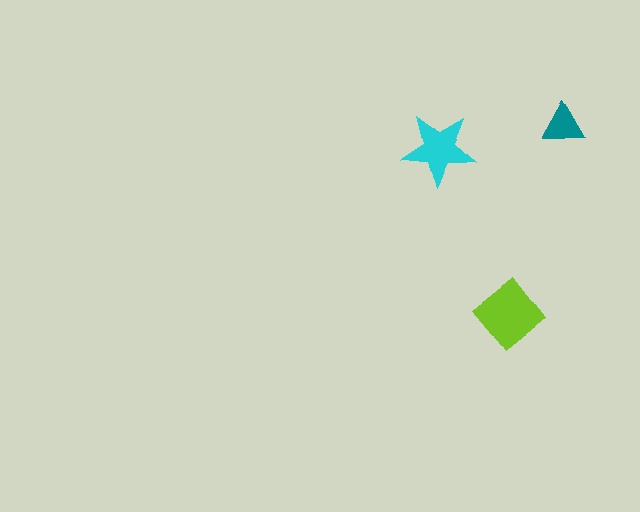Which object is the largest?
The lime diamond.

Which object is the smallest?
The teal triangle.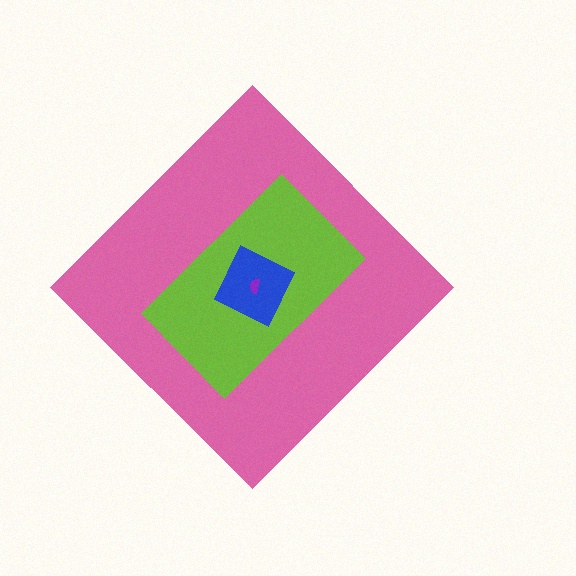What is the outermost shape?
The pink diamond.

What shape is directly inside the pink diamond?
The lime rectangle.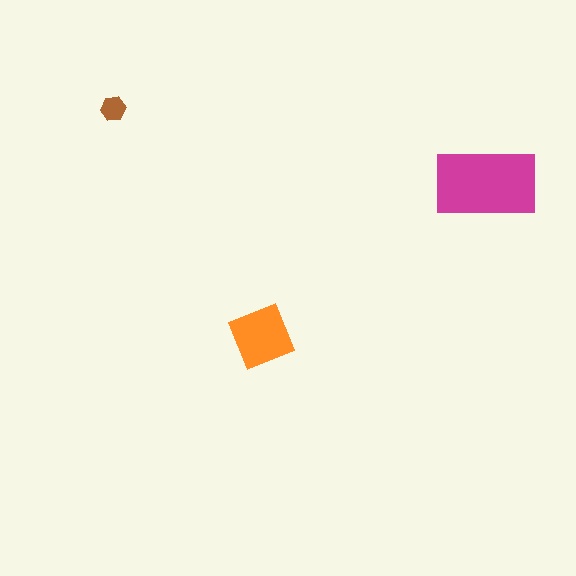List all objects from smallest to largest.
The brown hexagon, the orange diamond, the magenta rectangle.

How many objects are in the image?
There are 3 objects in the image.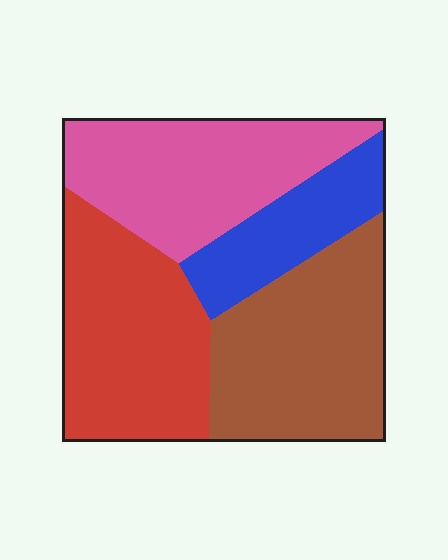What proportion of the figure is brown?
Brown takes up about one third (1/3) of the figure.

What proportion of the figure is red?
Red covers about 30% of the figure.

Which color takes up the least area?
Blue, at roughly 15%.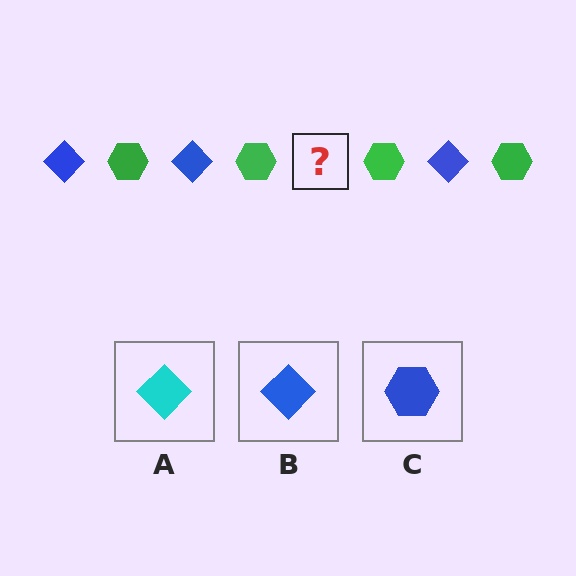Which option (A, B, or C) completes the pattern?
B.